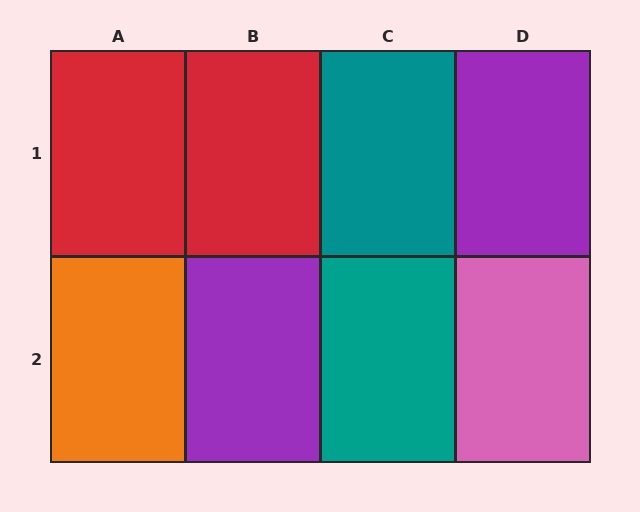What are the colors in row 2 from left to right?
Orange, purple, teal, pink.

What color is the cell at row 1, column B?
Red.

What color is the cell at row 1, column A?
Red.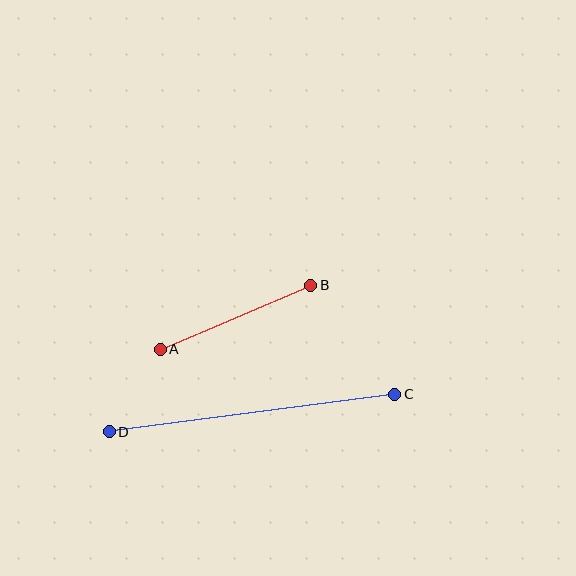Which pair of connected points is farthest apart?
Points C and D are farthest apart.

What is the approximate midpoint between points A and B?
The midpoint is at approximately (236, 317) pixels.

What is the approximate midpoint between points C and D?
The midpoint is at approximately (252, 413) pixels.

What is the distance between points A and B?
The distance is approximately 164 pixels.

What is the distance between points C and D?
The distance is approximately 288 pixels.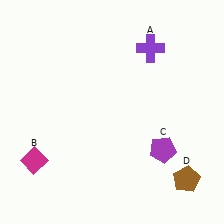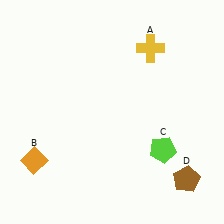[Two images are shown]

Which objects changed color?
A changed from purple to yellow. B changed from magenta to orange. C changed from purple to lime.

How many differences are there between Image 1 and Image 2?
There are 3 differences between the two images.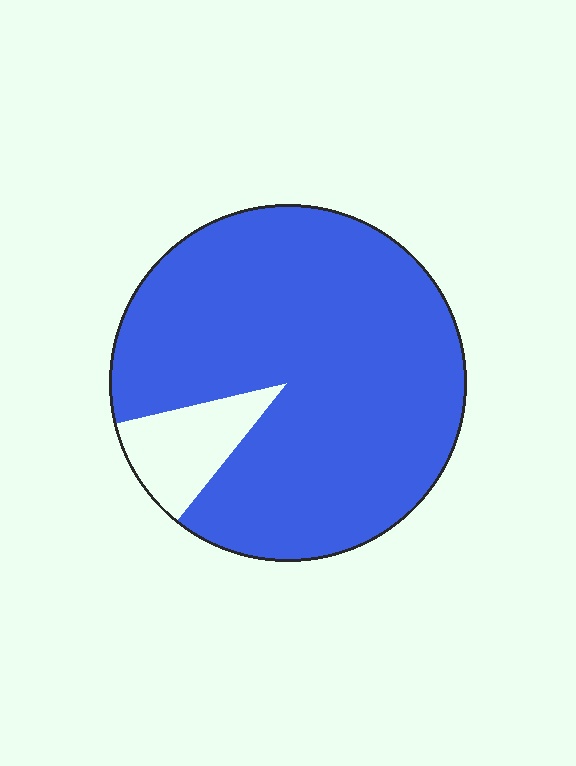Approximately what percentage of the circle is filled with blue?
Approximately 90%.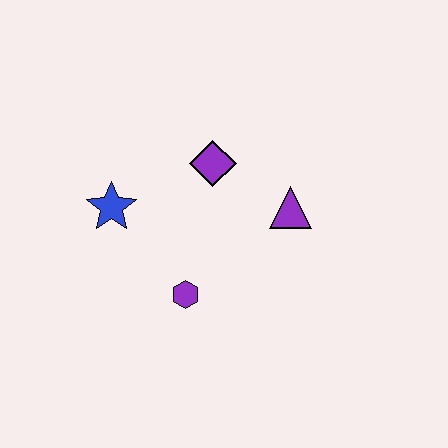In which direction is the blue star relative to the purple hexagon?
The blue star is above the purple hexagon.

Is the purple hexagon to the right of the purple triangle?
No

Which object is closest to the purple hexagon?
The blue star is closest to the purple hexagon.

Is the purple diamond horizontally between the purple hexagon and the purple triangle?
Yes